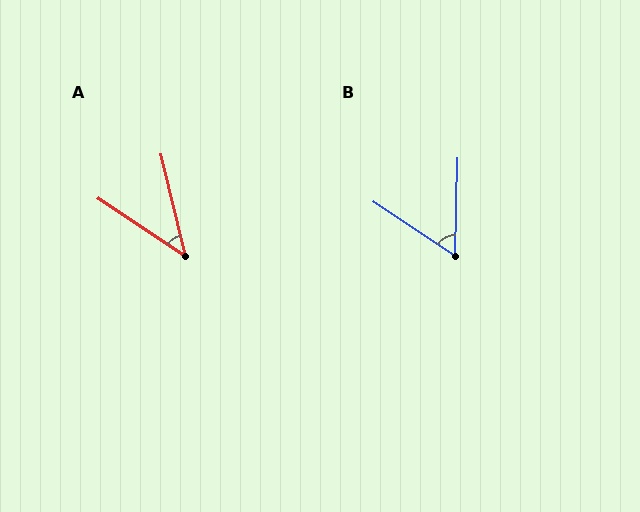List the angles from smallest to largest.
A (43°), B (58°).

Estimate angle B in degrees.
Approximately 58 degrees.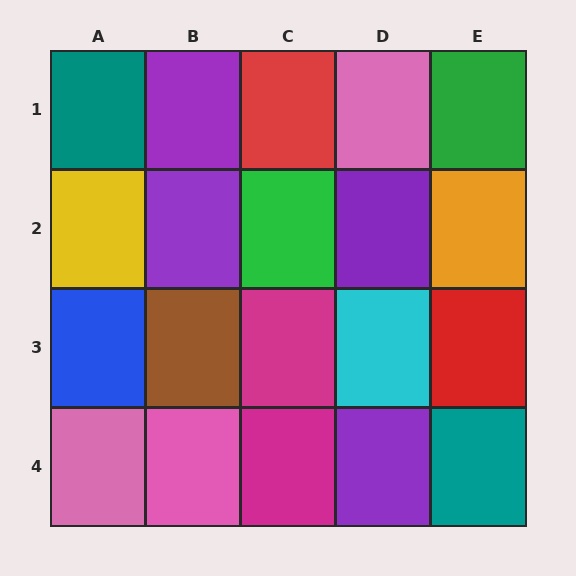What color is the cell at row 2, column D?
Purple.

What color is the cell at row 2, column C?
Green.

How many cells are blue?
1 cell is blue.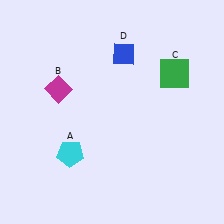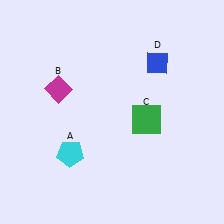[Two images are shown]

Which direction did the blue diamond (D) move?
The blue diamond (D) moved right.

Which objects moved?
The objects that moved are: the green square (C), the blue diamond (D).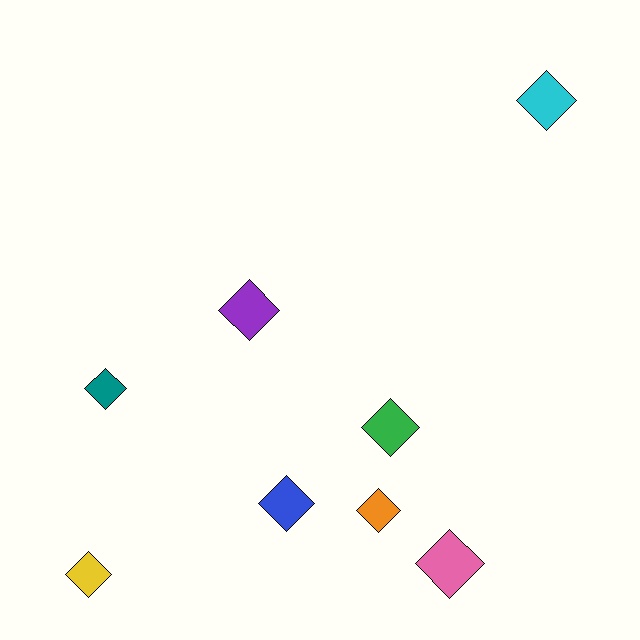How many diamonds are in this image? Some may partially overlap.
There are 8 diamonds.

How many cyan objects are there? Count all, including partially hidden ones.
There is 1 cyan object.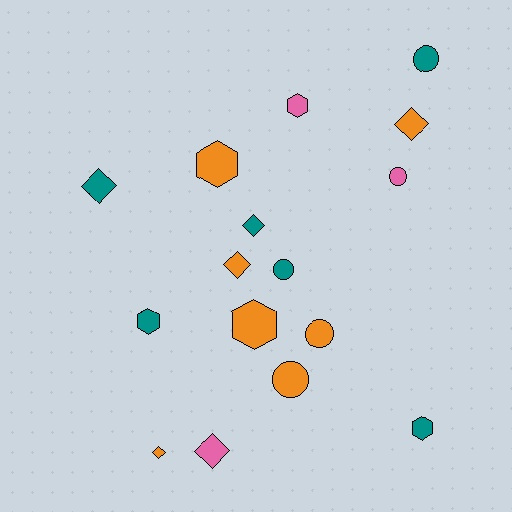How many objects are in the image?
There are 16 objects.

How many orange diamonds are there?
There are 3 orange diamonds.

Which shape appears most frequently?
Diamond, with 6 objects.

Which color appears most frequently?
Orange, with 7 objects.